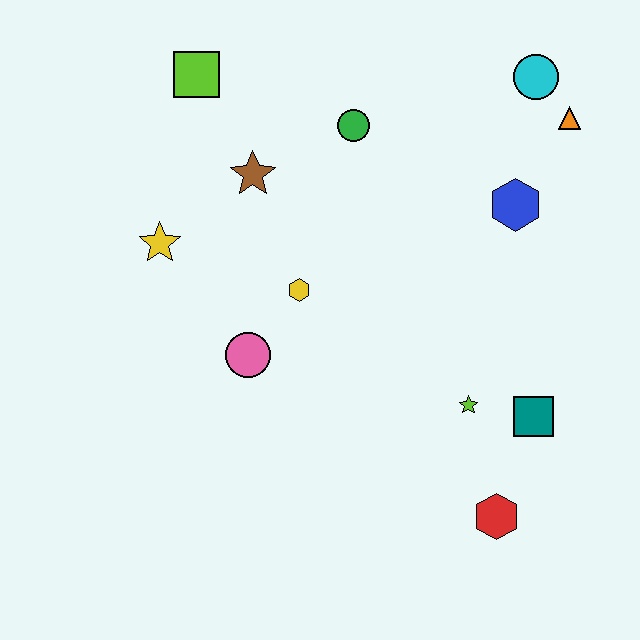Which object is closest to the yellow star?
The brown star is closest to the yellow star.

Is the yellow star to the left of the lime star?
Yes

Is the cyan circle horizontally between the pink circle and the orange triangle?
Yes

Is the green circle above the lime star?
Yes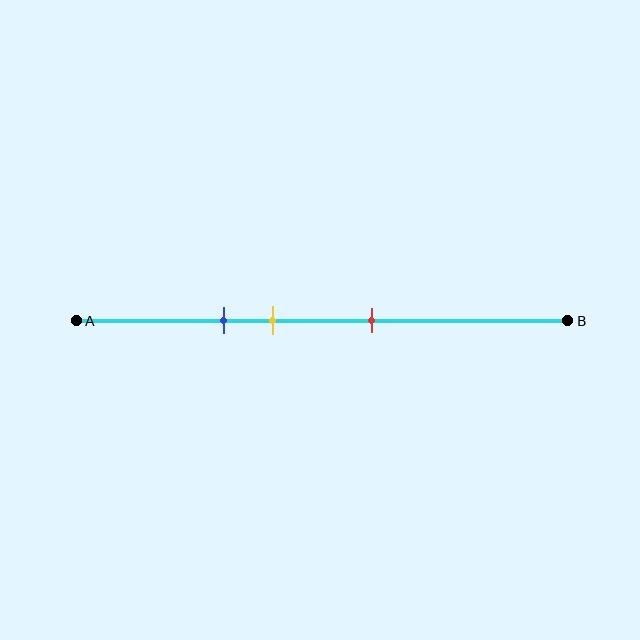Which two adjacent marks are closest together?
The blue and yellow marks are the closest adjacent pair.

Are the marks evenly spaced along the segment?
Yes, the marks are approximately evenly spaced.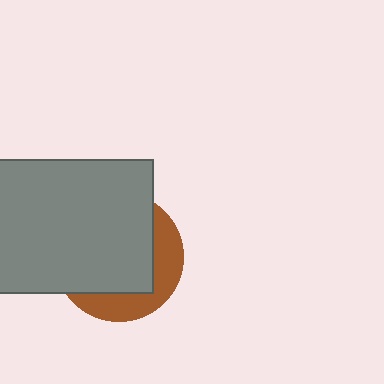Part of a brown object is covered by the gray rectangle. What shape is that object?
It is a circle.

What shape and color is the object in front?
The object in front is a gray rectangle.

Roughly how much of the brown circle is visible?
A small part of it is visible (roughly 32%).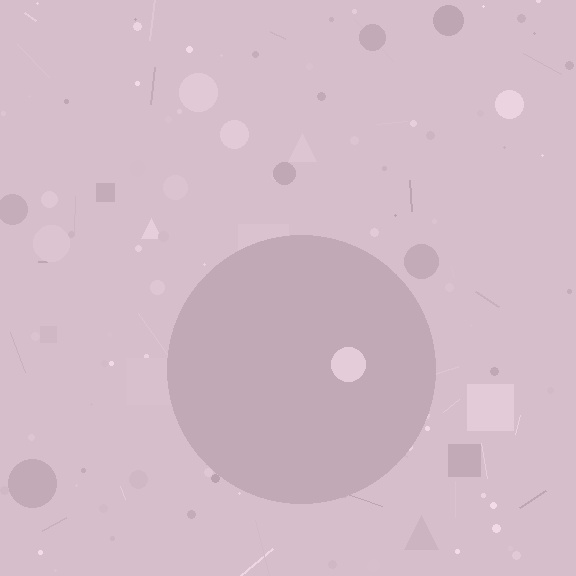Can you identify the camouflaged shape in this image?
The camouflaged shape is a circle.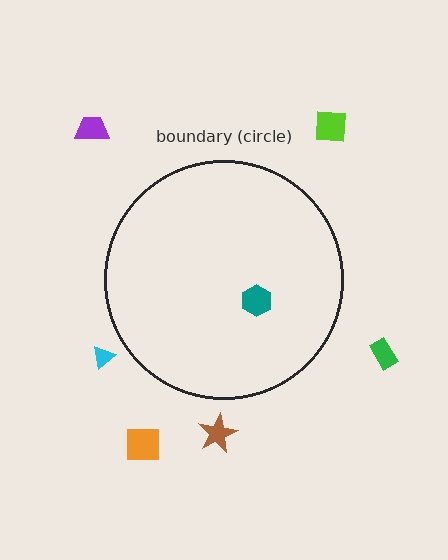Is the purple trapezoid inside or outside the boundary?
Outside.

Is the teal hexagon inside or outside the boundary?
Inside.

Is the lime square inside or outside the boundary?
Outside.